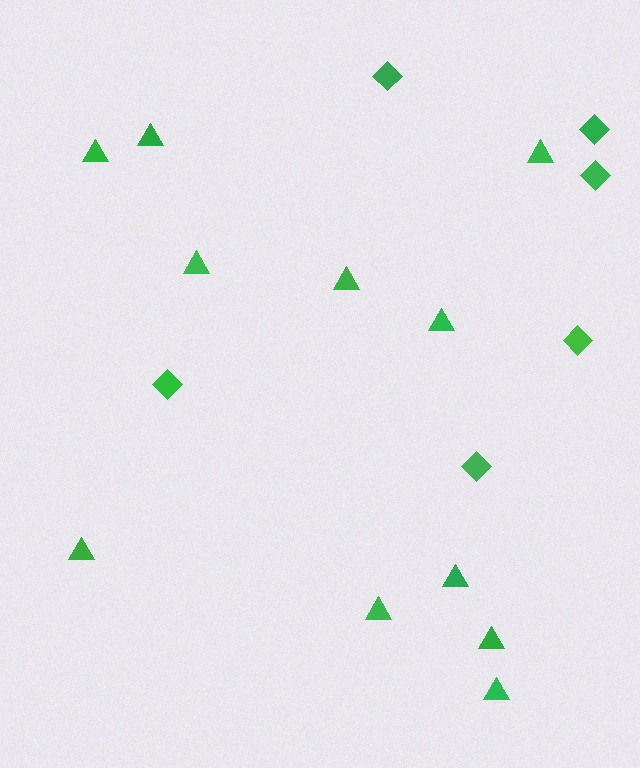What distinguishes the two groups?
There are 2 groups: one group of triangles (11) and one group of diamonds (6).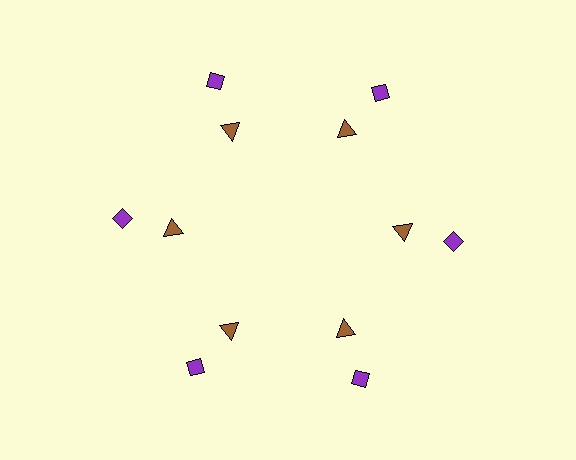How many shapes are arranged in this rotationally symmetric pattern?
There are 12 shapes, arranged in 6 groups of 2.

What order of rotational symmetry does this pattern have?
This pattern has 6-fold rotational symmetry.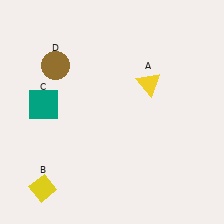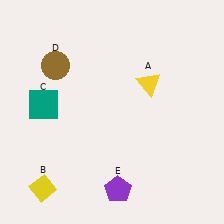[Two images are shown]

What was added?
A purple pentagon (E) was added in Image 2.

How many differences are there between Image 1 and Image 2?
There is 1 difference between the two images.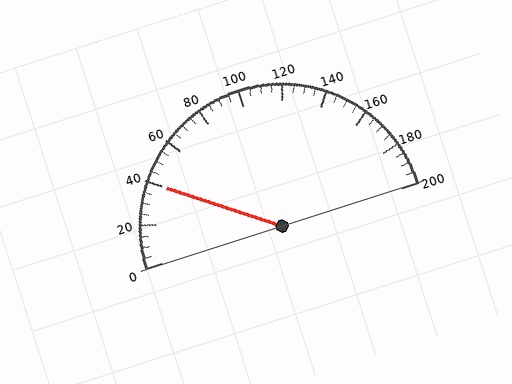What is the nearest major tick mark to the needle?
The nearest major tick mark is 40.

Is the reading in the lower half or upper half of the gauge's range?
The reading is in the lower half of the range (0 to 200).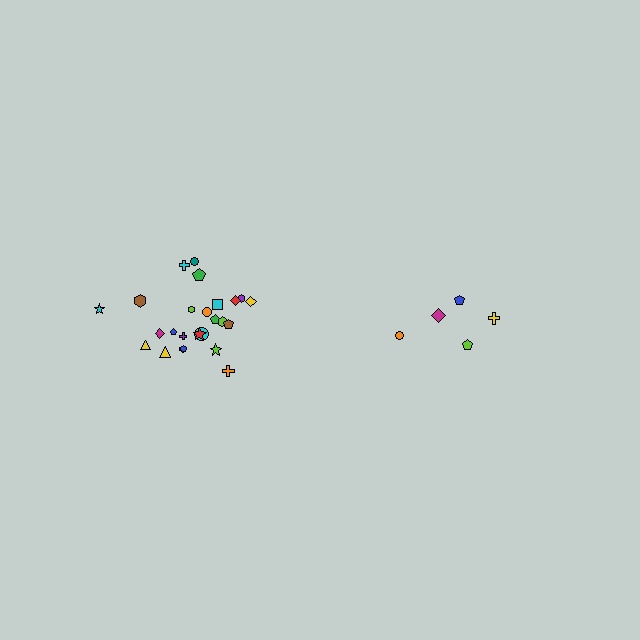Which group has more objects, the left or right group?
The left group.